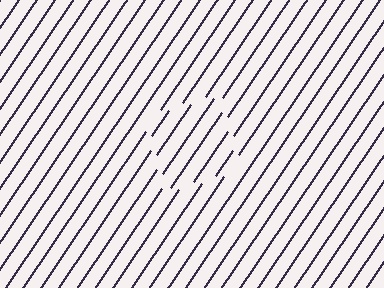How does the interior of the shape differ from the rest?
The interior of the shape contains the same grating, shifted by half a period — the contour is defined by the phase discontinuity where line-ends from the inner and outer gratings abut.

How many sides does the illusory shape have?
4 sides — the line-ends trace a square.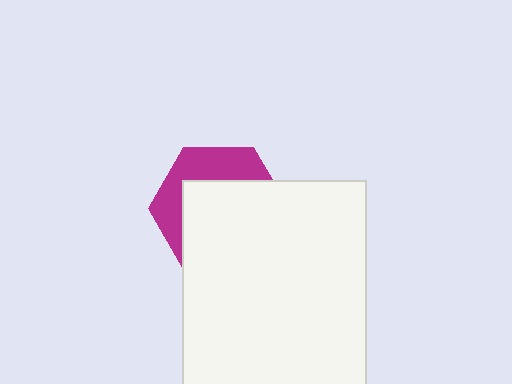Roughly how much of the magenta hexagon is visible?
A small part of it is visible (roughly 35%).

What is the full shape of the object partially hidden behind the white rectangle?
The partially hidden object is a magenta hexagon.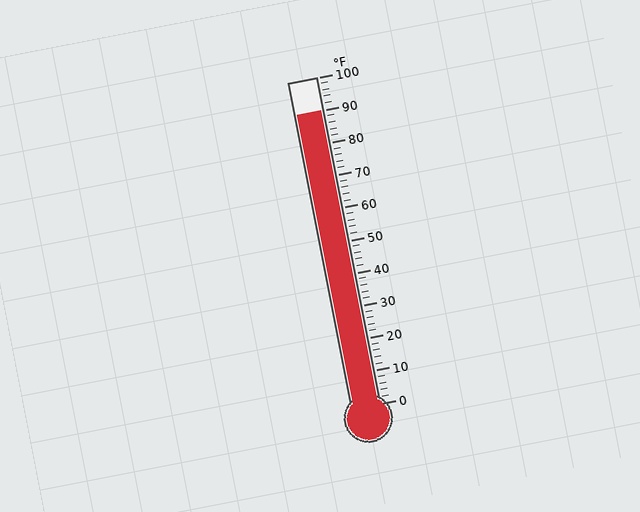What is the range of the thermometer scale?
The thermometer scale ranges from 0°F to 100°F.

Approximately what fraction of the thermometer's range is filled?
The thermometer is filled to approximately 90% of its range.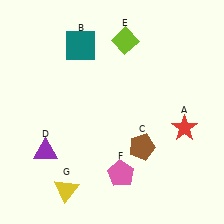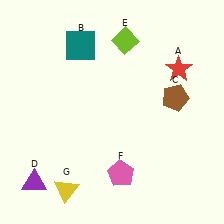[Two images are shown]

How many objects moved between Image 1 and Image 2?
3 objects moved between the two images.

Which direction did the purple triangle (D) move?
The purple triangle (D) moved down.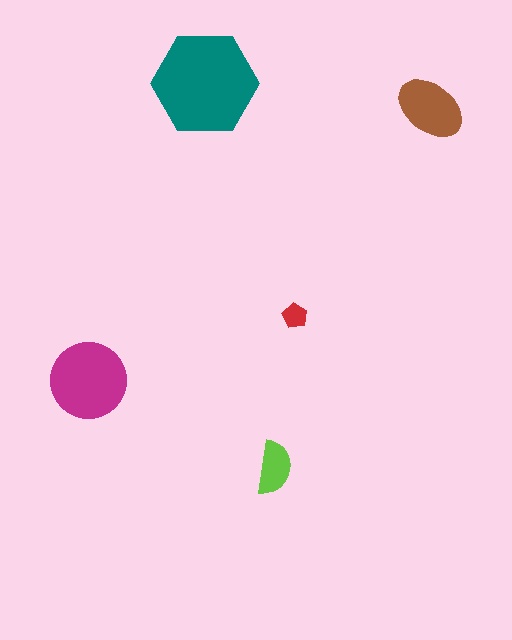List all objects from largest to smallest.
The teal hexagon, the magenta circle, the brown ellipse, the lime semicircle, the red pentagon.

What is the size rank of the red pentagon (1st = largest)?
5th.